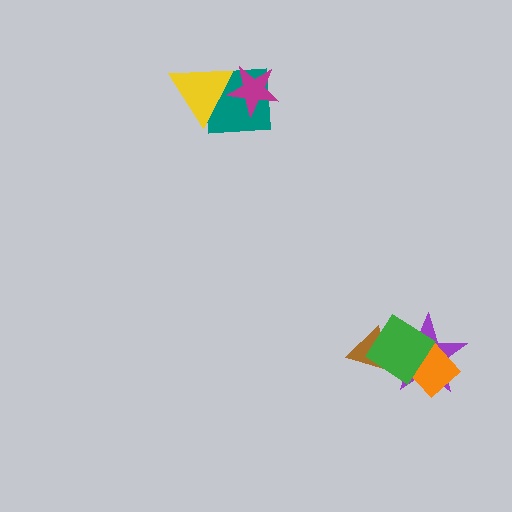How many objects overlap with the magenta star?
2 objects overlap with the magenta star.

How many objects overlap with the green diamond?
3 objects overlap with the green diamond.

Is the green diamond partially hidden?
No, no other shape covers it.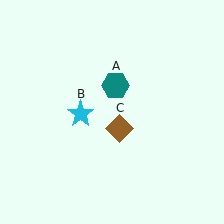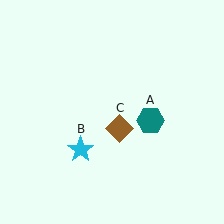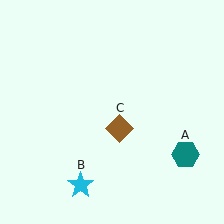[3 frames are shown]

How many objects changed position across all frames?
2 objects changed position: teal hexagon (object A), cyan star (object B).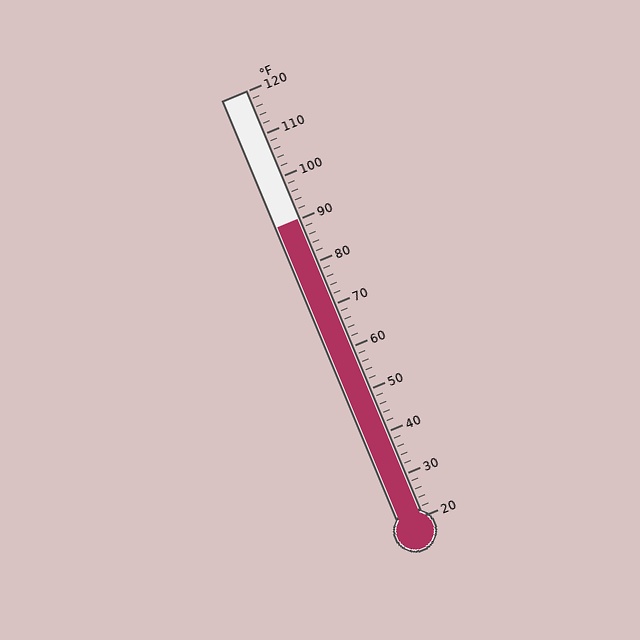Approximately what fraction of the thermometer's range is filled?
The thermometer is filled to approximately 70% of its range.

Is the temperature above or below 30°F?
The temperature is above 30°F.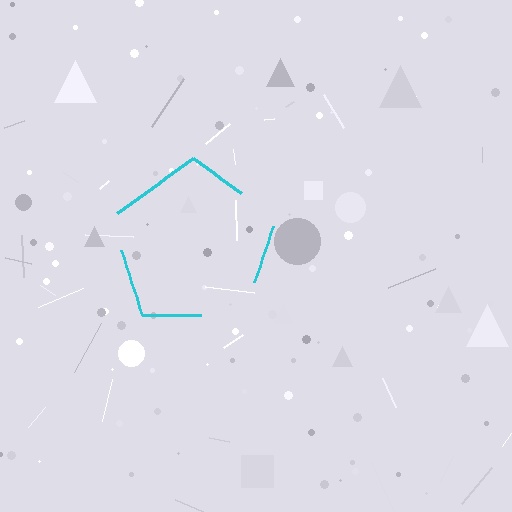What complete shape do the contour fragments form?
The contour fragments form a pentagon.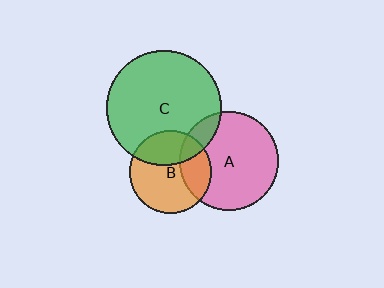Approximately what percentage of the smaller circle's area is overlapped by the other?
Approximately 15%.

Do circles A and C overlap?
Yes.